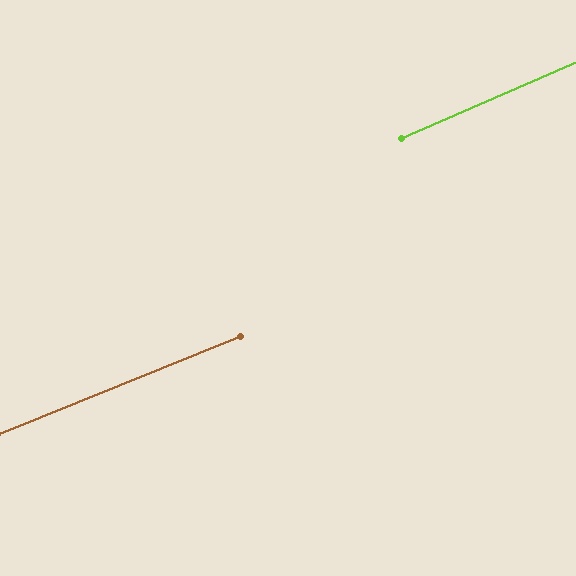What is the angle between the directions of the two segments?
Approximately 2 degrees.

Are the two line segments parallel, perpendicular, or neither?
Parallel — their directions differ by only 1.9°.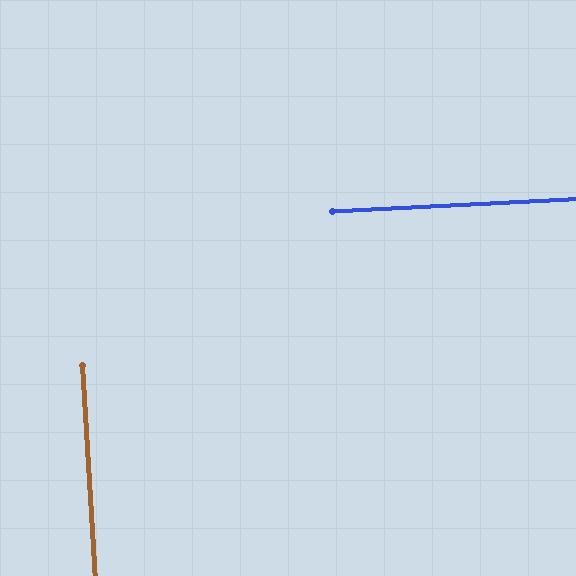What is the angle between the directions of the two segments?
Approximately 90 degrees.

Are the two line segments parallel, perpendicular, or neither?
Perpendicular — they meet at approximately 90°.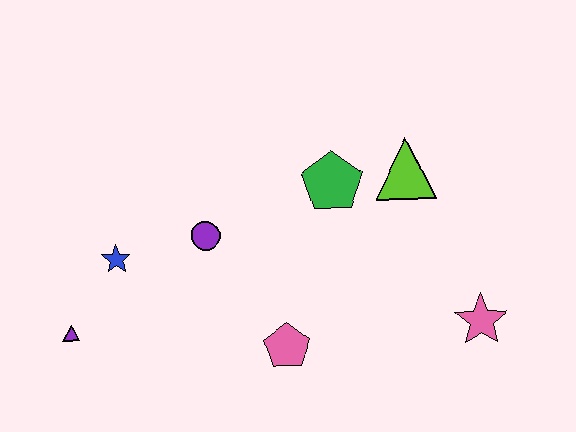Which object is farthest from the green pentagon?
The purple triangle is farthest from the green pentagon.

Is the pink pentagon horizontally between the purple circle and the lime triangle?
Yes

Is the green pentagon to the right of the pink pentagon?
Yes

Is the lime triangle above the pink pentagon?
Yes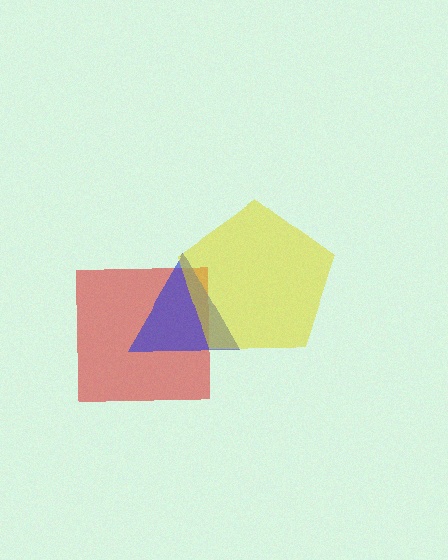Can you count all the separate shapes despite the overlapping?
Yes, there are 3 separate shapes.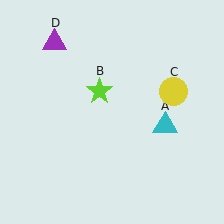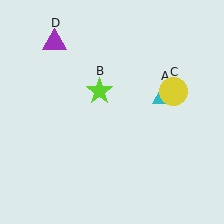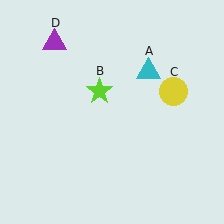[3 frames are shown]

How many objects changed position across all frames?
1 object changed position: cyan triangle (object A).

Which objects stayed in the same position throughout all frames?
Lime star (object B) and yellow circle (object C) and purple triangle (object D) remained stationary.